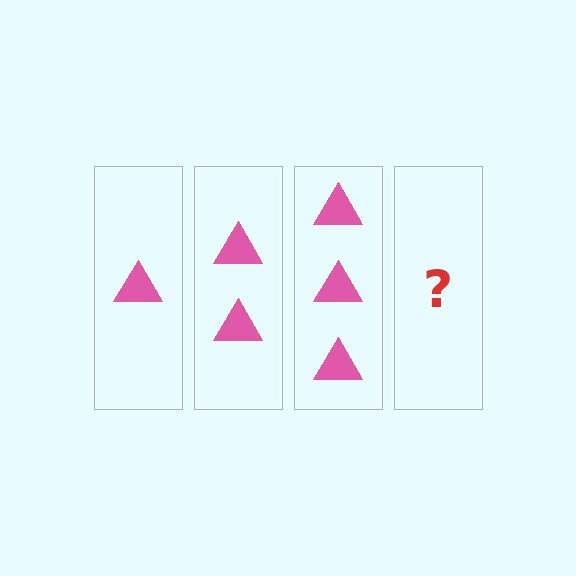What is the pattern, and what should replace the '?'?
The pattern is that each step adds one more triangle. The '?' should be 4 triangles.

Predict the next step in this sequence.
The next step is 4 triangles.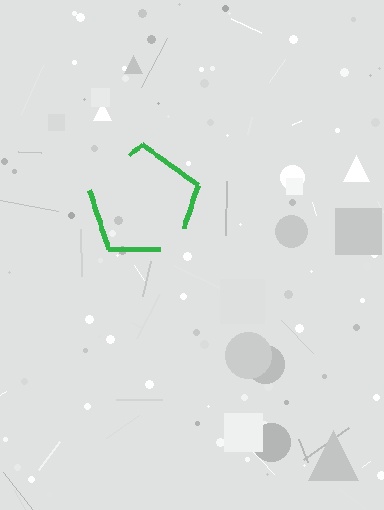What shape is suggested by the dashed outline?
The dashed outline suggests a pentagon.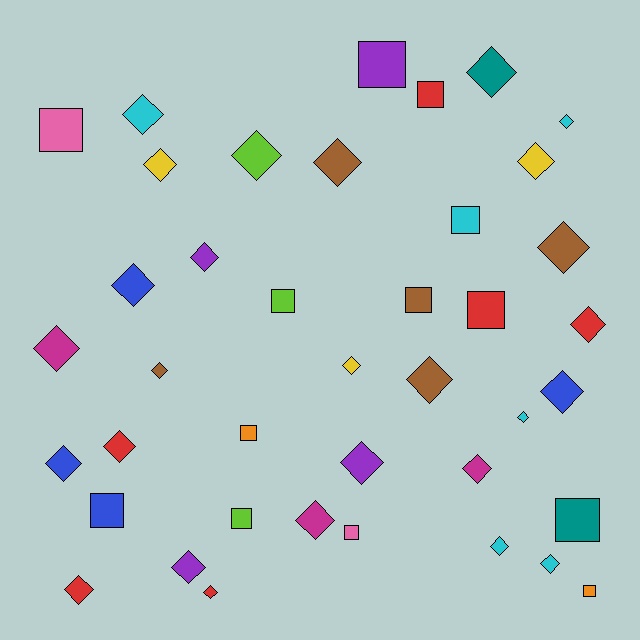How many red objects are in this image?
There are 6 red objects.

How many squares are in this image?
There are 13 squares.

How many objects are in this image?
There are 40 objects.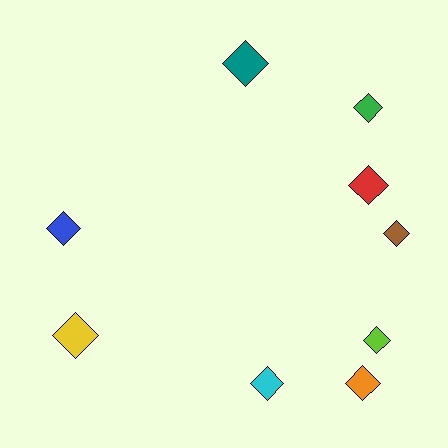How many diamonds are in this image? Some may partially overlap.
There are 9 diamonds.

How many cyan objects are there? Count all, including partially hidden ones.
There is 1 cyan object.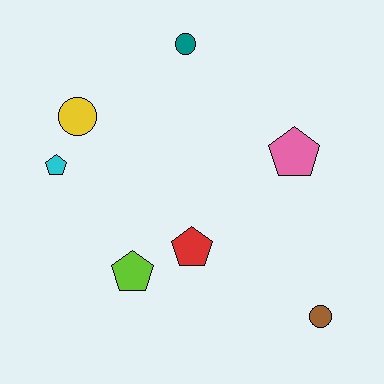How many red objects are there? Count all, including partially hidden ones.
There is 1 red object.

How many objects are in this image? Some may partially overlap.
There are 7 objects.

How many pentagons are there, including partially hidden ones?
There are 4 pentagons.